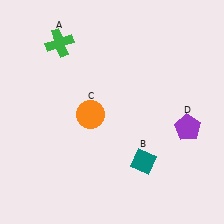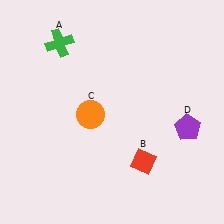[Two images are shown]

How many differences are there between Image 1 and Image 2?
There is 1 difference between the two images.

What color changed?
The diamond (B) changed from teal in Image 1 to red in Image 2.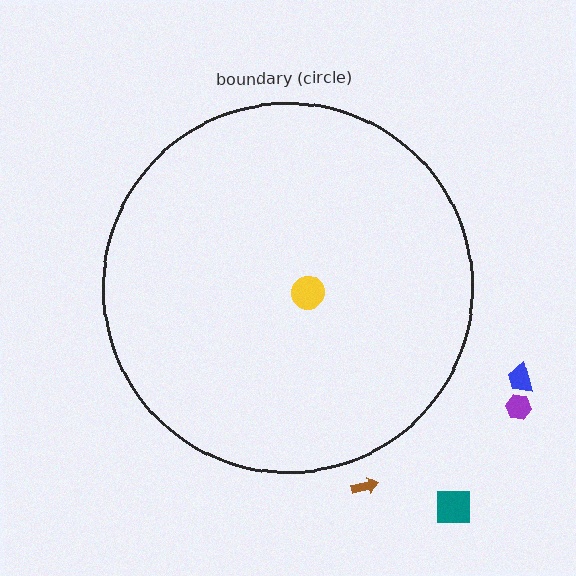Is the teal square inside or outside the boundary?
Outside.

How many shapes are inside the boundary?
1 inside, 4 outside.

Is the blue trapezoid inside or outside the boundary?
Outside.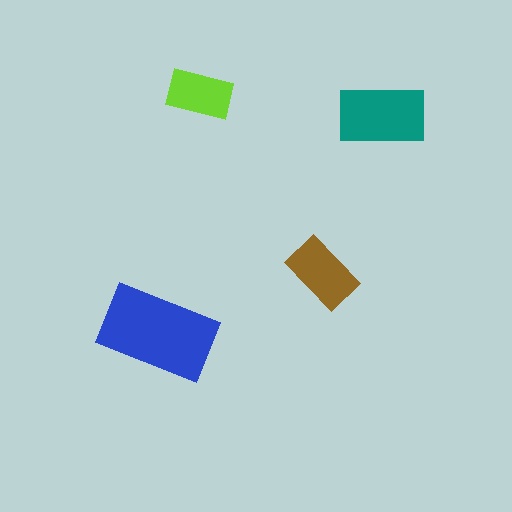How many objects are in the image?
There are 4 objects in the image.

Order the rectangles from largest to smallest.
the blue one, the teal one, the brown one, the lime one.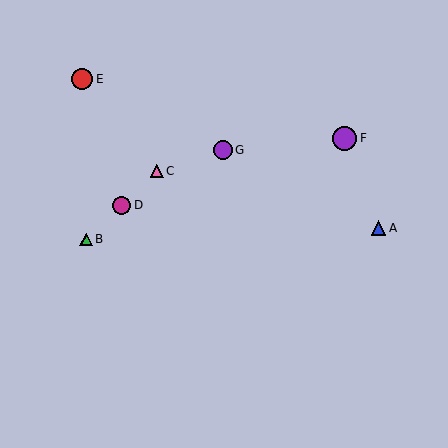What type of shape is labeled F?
Shape F is a purple circle.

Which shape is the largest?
The purple circle (labeled F) is the largest.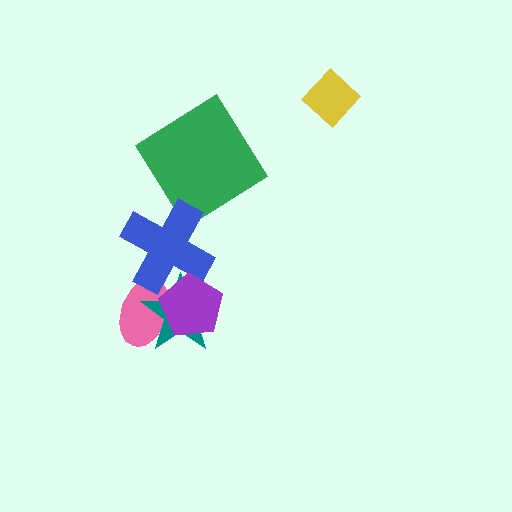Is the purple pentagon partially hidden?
No, no other shape covers it.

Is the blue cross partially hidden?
Yes, it is partially covered by another shape.